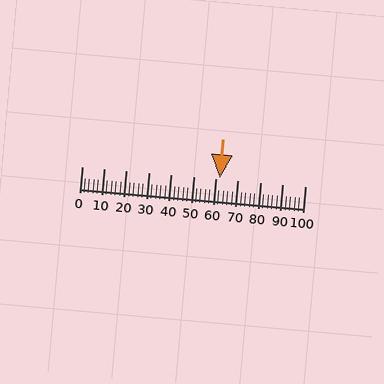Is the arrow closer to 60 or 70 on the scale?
The arrow is closer to 60.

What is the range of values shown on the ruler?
The ruler shows values from 0 to 100.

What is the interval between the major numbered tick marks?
The major tick marks are spaced 10 units apart.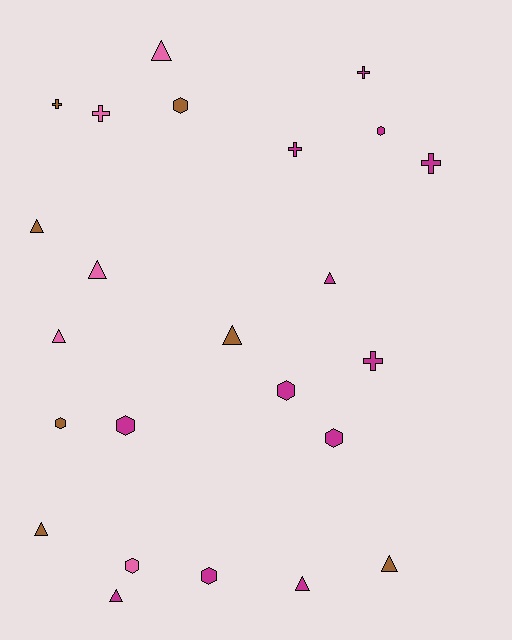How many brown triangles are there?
There are 4 brown triangles.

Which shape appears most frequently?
Triangle, with 10 objects.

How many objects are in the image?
There are 24 objects.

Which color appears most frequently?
Magenta, with 12 objects.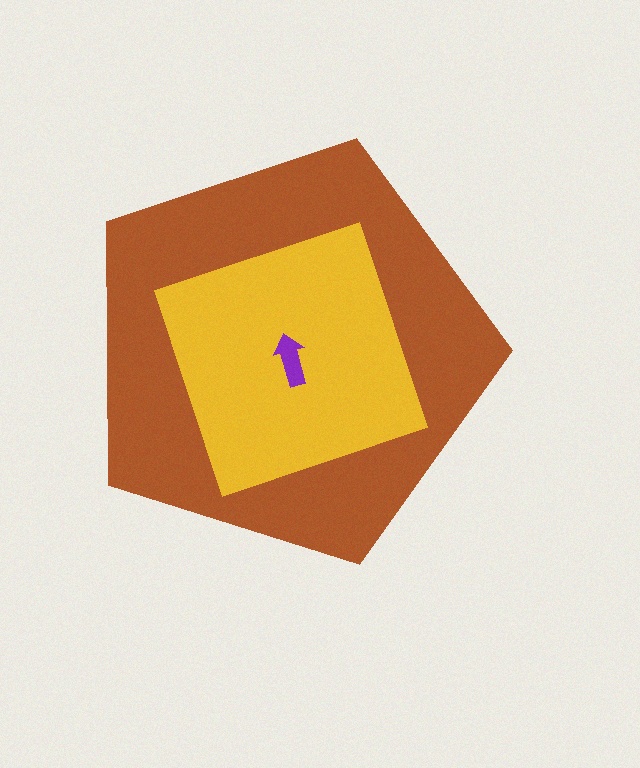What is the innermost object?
The purple arrow.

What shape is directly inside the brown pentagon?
The yellow square.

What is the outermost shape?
The brown pentagon.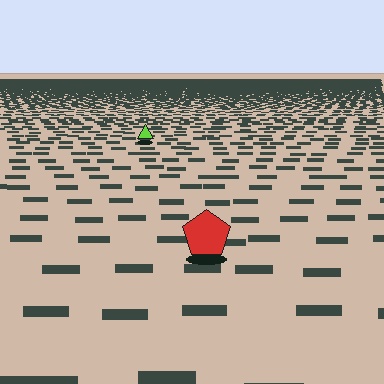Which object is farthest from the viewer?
The lime triangle is farthest from the viewer. It appears smaller and the ground texture around it is denser.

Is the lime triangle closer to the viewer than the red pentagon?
No. The red pentagon is closer — you can tell from the texture gradient: the ground texture is coarser near it.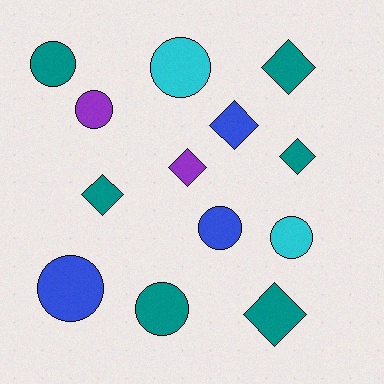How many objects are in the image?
There are 13 objects.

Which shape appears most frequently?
Circle, with 7 objects.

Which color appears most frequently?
Teal, with 6 objects.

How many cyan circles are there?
There are 2 cyan circles.